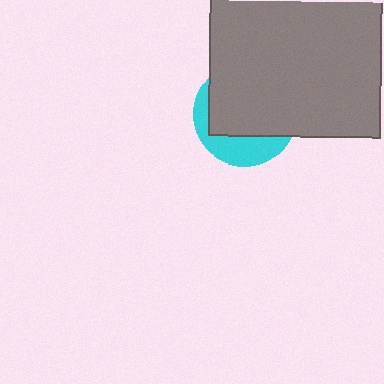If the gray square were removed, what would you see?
You would see the complete cyan circle.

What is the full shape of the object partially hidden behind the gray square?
The partially hidden object is a cyan circle.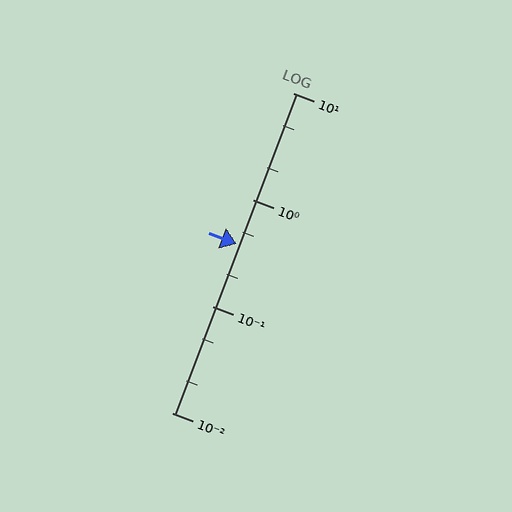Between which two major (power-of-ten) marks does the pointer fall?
The pointer is between 0.1 and 1.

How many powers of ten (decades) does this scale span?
The scale spans 3 decades, from 0.01 to 10.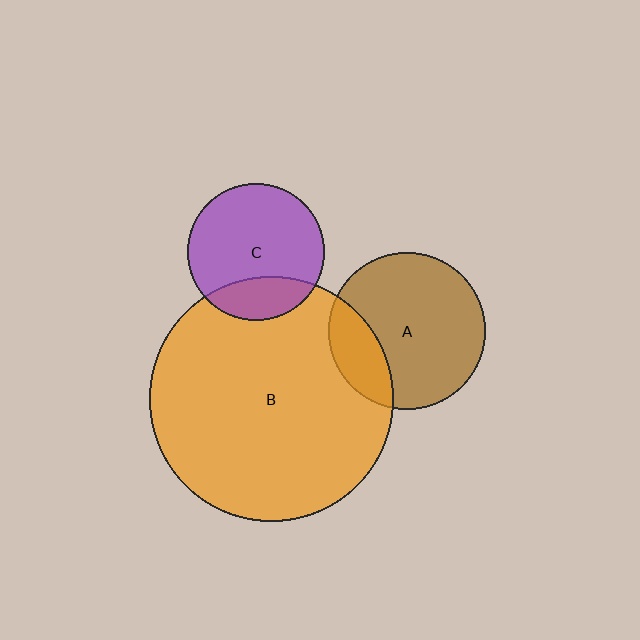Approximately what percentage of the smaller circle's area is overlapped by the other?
Approximately 25%.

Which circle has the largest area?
Circle B (orange).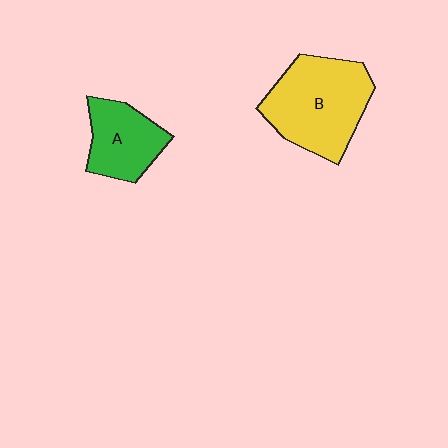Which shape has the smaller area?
Shape A (green).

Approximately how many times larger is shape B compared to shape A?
Approximately 1.6 times.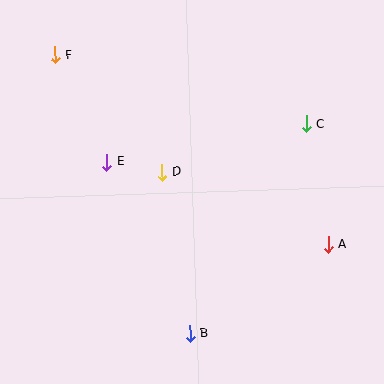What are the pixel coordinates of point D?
Point D is at (162, 172).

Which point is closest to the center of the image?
Point D at (162, 172) is closest to the center.